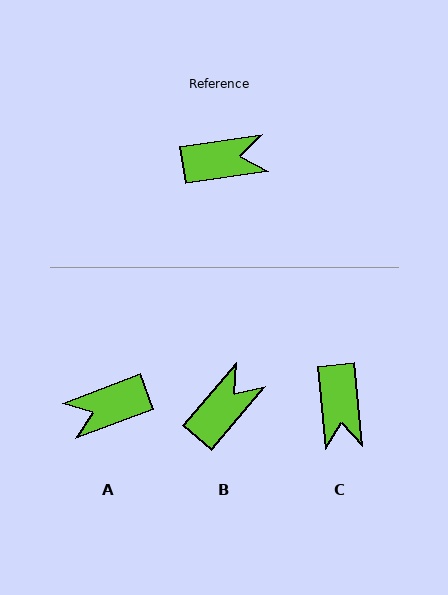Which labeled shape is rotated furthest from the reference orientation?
A, about 167 degrees away.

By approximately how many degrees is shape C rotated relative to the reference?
Approximately 93 degrees clockwise.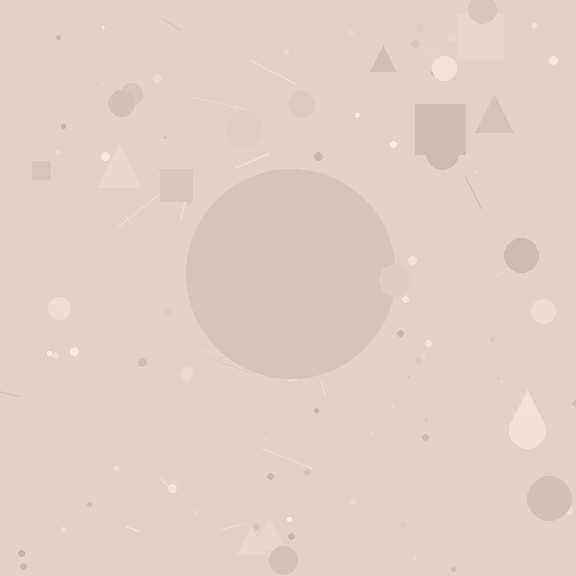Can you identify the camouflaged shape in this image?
The camouflaged shape is a circle.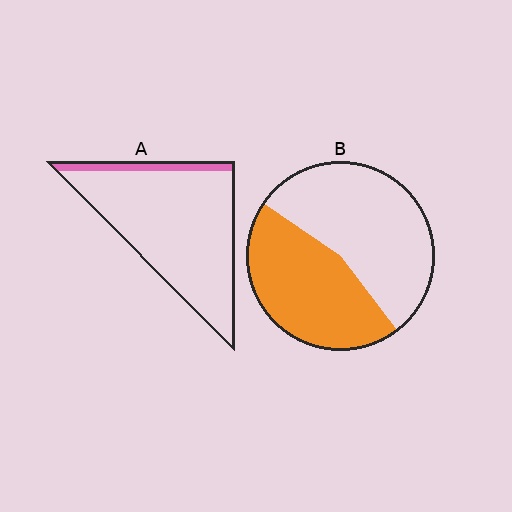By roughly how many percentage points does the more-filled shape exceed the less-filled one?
By roughly 35 percentage points (B over A).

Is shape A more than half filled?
No.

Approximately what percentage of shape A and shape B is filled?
A is approximately 10% and B is approximately 45%.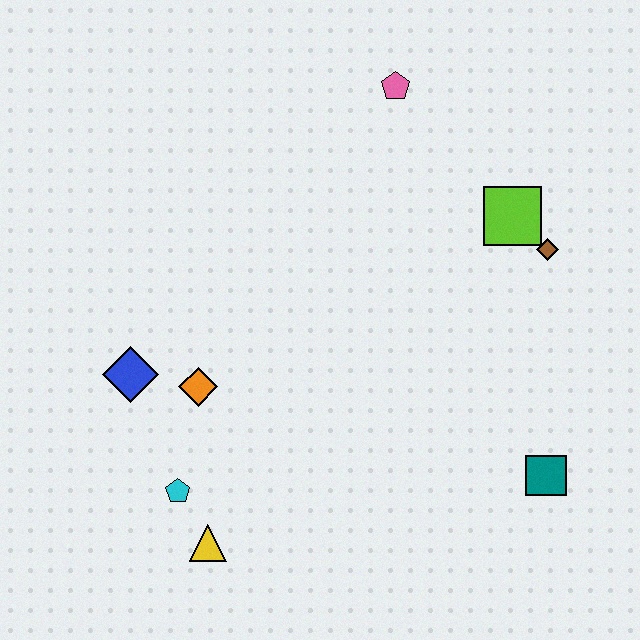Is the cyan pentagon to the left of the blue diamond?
No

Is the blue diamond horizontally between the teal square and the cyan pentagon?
No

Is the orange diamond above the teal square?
Yes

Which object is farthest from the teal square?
The blue diamond is farthest from the teal square.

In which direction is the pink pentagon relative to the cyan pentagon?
The pink pentagon is above the cyan pentagon.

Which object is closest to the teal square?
The brown diamond is closest to the teal square.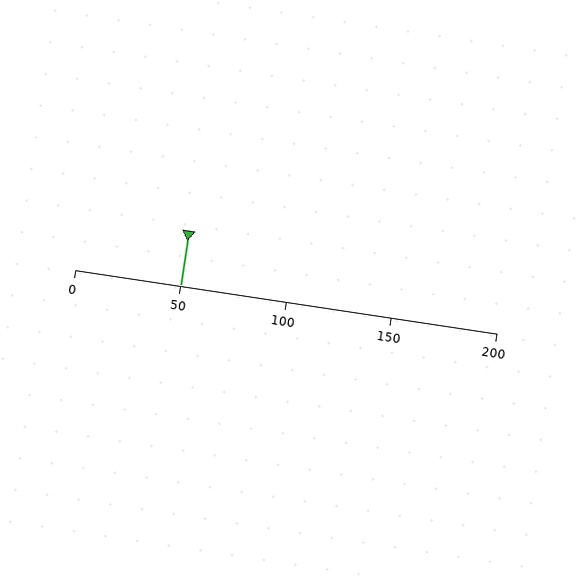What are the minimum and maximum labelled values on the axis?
The axis runs from 0 to 200.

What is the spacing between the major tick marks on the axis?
The major ticks are spaced 50 apart.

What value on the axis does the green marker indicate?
The marker indicates approximately 50.